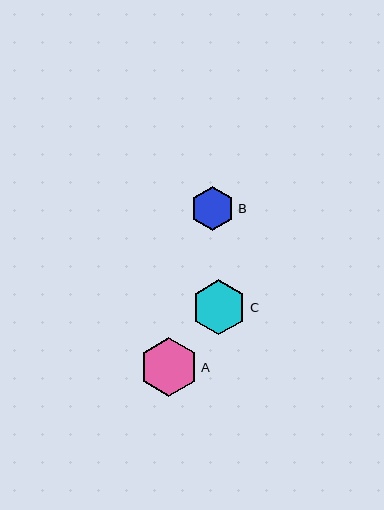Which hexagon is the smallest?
Hexagon B is the smallest with a size of approximately 45 pixels.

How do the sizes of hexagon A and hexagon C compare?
Hexagon A and hexagon C are approximately the same size.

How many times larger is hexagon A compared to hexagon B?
Hexagon A is approximately 1.3 times the size of hexagon B.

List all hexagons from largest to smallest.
From largest to smallest: A, C, B.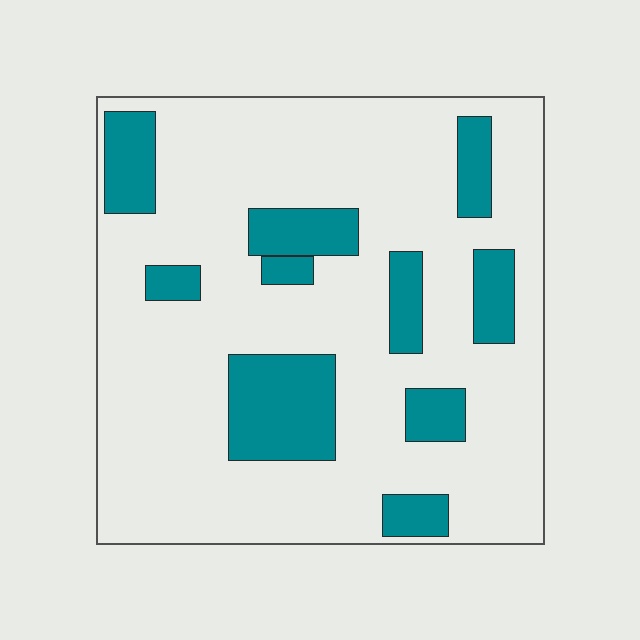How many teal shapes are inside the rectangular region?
10.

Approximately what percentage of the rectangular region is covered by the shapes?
Approximately 20%.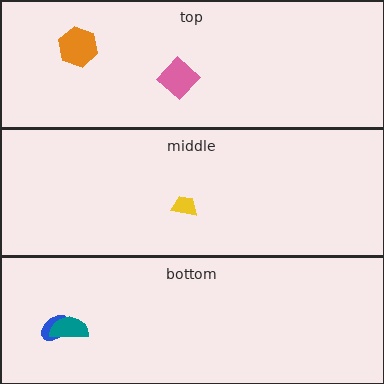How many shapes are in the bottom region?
2.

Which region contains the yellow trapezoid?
The middle region.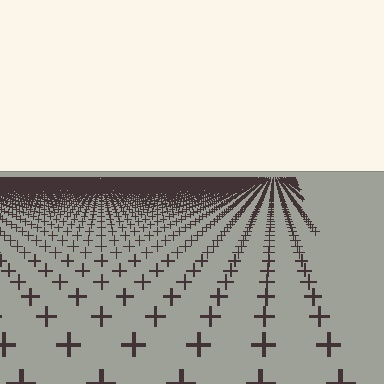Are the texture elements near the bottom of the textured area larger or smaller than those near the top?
Larger. Near the bottom, elements are closer to the viewer and appear at a bigger on-screen size.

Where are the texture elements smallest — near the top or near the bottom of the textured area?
Near the top.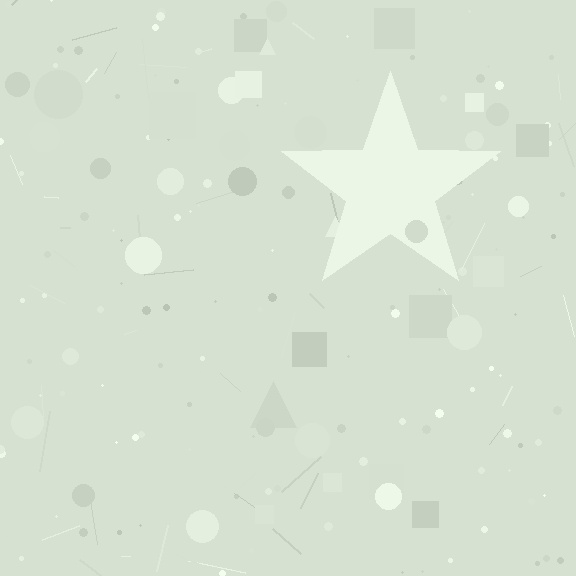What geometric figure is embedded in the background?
A star is embedded in the background.